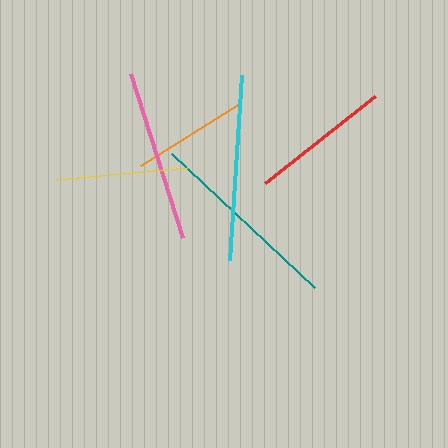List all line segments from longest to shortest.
From longest to shortest: teal, cyan, pink, red, yellow, orange.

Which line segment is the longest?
The teal line is the longest at approximately 197 pixels.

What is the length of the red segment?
The red segment is approximately 140 pixels long.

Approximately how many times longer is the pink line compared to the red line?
The pink line is approximately 1.2 times the length of the red line.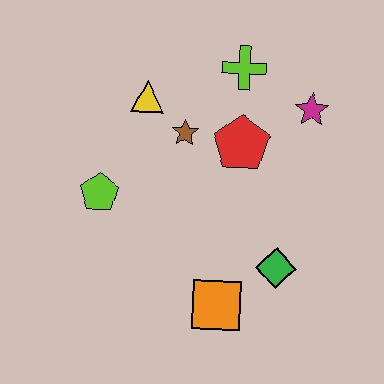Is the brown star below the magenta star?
Yes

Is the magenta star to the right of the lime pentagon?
Yes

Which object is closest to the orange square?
The green diamond is closest to the orange square.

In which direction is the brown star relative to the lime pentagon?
The brown star is to the right of the lime pentagon.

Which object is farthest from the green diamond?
The yellow triangle is farthest from the green diamond.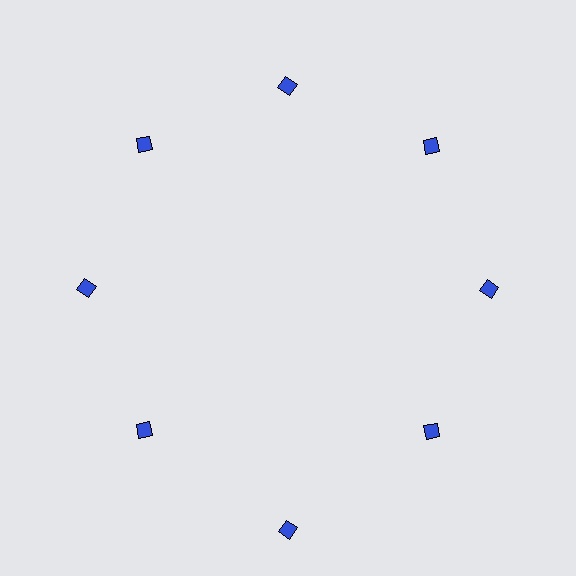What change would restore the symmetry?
The symmetry would be restored by moving it inward, back onto the ring so that all 8 diamonds sit at equal angles and equal distance from the center.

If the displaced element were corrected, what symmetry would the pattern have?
It would have 8-fold rotational symmetry — the pattern would map onto itself every 45 degrees.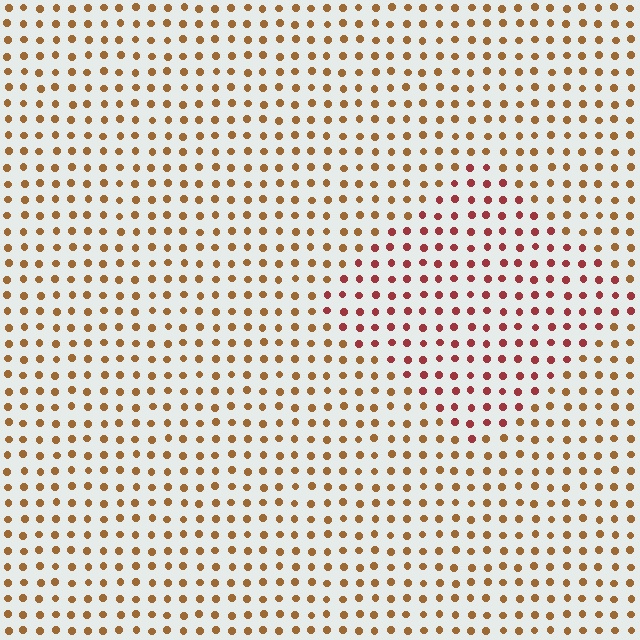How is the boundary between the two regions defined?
The boundary is defined purely by a slight shift in hue (about 35 degrees). Spacing, size, and orientation are identical on both sides.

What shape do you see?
I see a diamond.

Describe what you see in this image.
The image is filled with small brown elements in a uniform arrangement. A diamond-shaped region is visible where the elements are tinted to a slightly different hue, forming a subtle color boundary.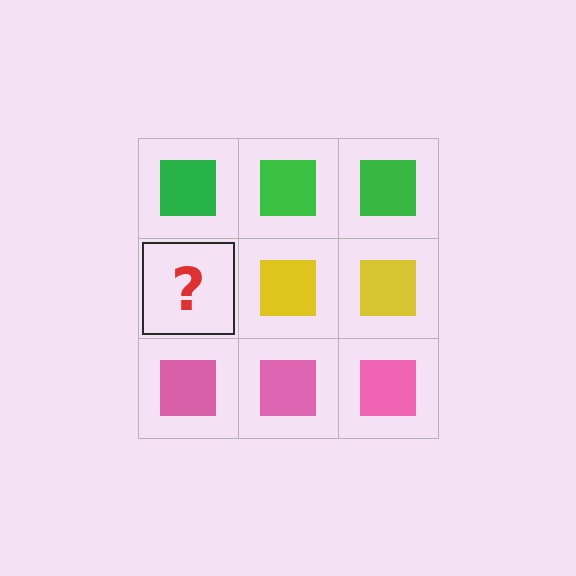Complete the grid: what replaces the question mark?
The question mark should be replaced with a yellow square.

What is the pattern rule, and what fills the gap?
The rule is that each row has a consistent color. The gap should be filled with a yellow square.